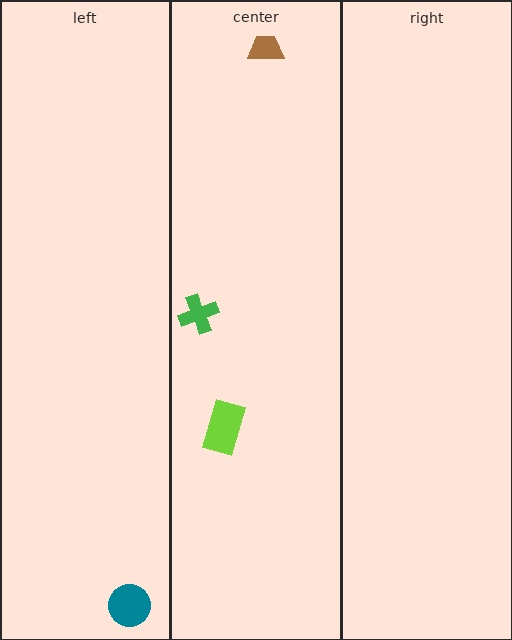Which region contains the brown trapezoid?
The center region.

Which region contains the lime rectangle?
The center region.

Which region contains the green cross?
The center region.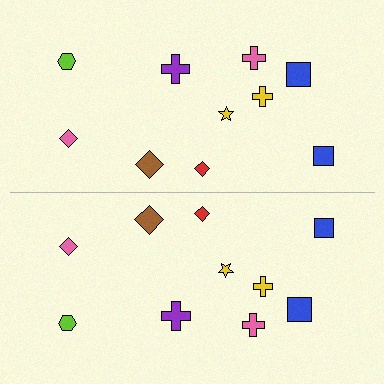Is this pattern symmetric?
Yes, this pattern has bilateral (reflection) symmetry.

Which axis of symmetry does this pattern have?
The pattern has a horizontal axis of symmetry running through the center of the image.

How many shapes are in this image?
There are 20 shapes in this image.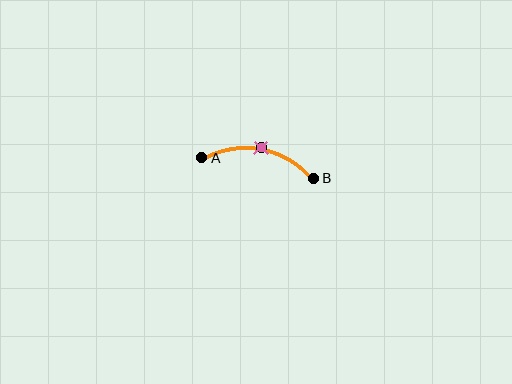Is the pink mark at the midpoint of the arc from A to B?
Yes. The pink mark lies on the arc at equal arc-length from both A and B — it is the arc midpoint.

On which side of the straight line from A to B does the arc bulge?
The arc bulges above the straight line connecting A and B.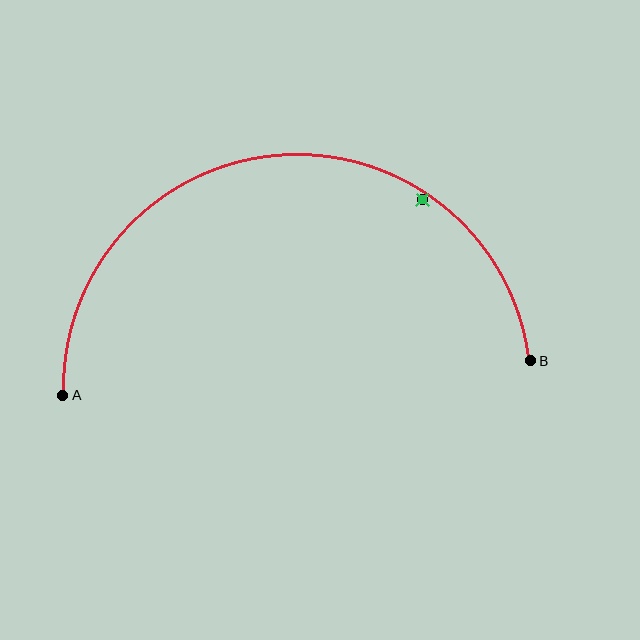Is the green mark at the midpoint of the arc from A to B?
No — the green mark does not lie on the arc at all. It sits slightly inside the curve.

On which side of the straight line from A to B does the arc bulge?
The arc bulges above the straight line connecting A and B.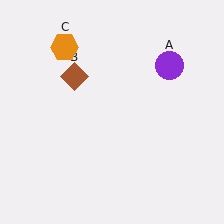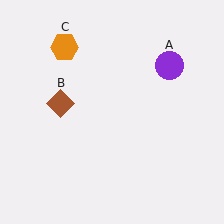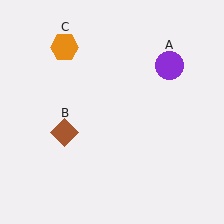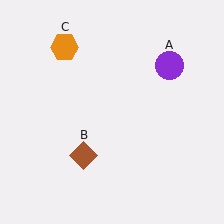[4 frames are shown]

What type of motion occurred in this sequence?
The brown diamond (object B) rotated counterclockwise around the center of the scene.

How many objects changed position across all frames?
1 object changed position: brown diamond (object B).